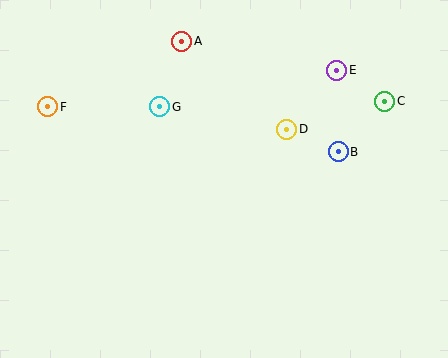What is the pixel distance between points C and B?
The distance between C and B is 69 pixels.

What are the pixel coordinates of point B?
Point B is at (338, 152).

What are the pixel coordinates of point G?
Point G is at (160, 107).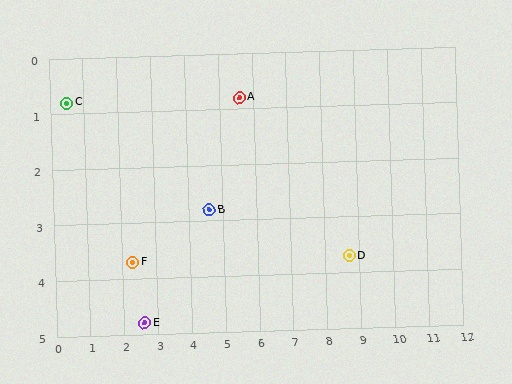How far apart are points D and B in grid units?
Points D and B are about 4.2 grid units apart.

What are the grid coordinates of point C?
Point C is at approximately (0.5, 0.8).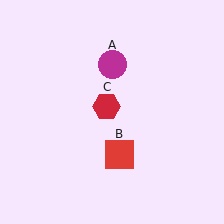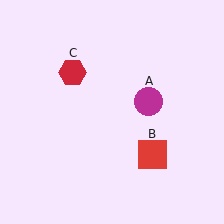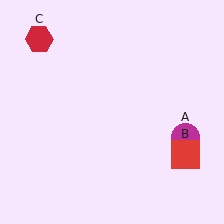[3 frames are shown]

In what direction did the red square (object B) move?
The red square (object B) moved right.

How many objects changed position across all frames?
3 objects changed position: magenta circle (object A), red square (object B), red hexagon (object C).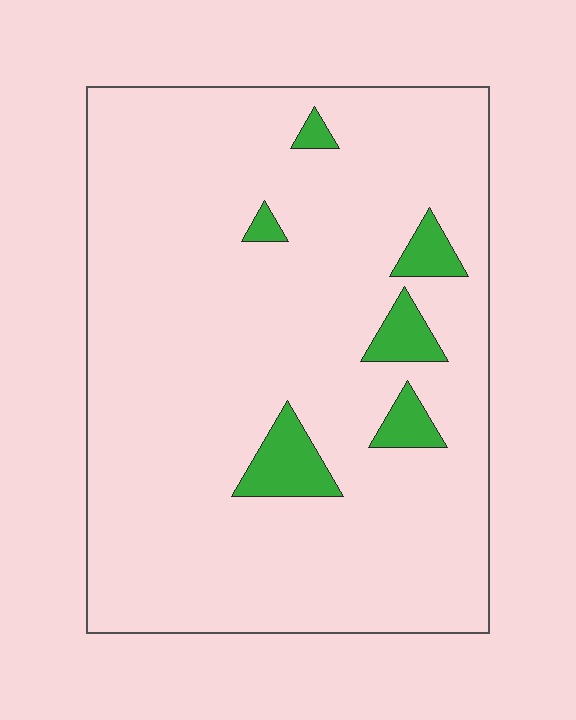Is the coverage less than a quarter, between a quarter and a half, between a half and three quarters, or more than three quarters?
Less than a quarter.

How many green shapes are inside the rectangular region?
6.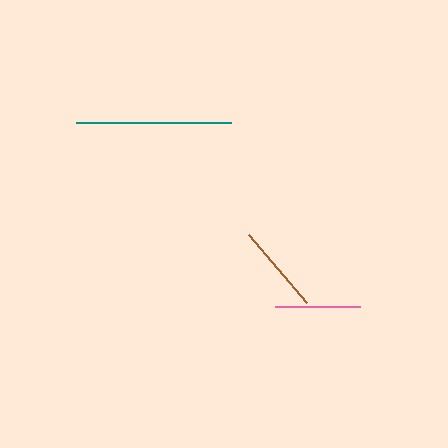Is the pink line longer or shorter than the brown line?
The brown line is longer than the pink line.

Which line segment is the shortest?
The pink line is the shortest at approximately 85 pixels.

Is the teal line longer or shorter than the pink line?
The teal line is longer than the pink line.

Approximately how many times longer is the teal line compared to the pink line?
The teal line is approximately 1.8 times the length of the pink line.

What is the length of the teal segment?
The teal segment is approximately 154 pixels long.